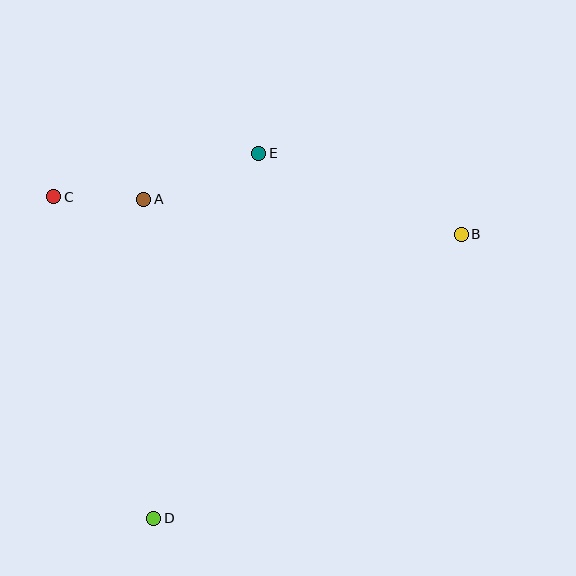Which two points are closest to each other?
Points A and C are closest to each other.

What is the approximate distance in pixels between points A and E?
The distance between A and E is approximately 124 pixels.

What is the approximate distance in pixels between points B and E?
The distance between B and E is approximately 218 pixels.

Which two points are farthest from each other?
Points B and D are farthest from each other.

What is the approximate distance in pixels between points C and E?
The distance between C and E is approximately 210 pixels.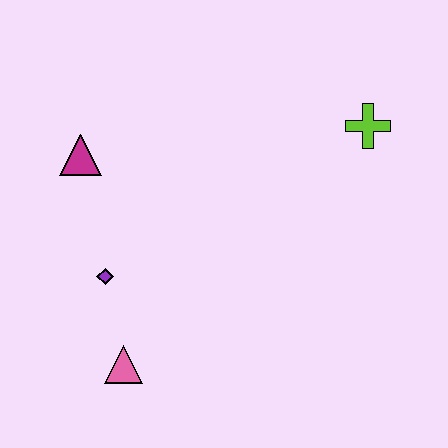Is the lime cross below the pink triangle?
No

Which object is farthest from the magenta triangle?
The lime cross is farthest from the magenta triangle.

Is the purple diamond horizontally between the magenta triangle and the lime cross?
Yes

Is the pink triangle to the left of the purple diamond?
No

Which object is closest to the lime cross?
The magenta triangle is closest to the lime cross.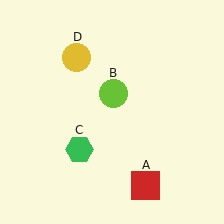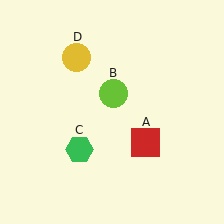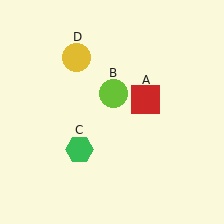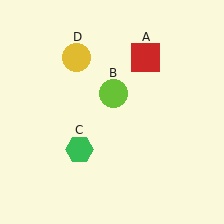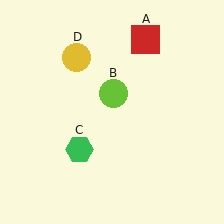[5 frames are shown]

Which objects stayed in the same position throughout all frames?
Lime circle (object B) and green hexagon (object C) and yellow circle (object D) remained stationary.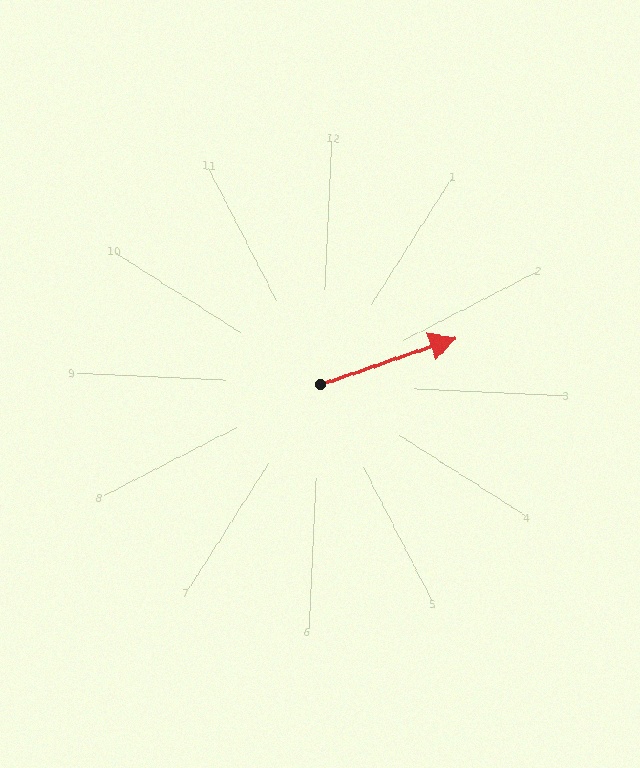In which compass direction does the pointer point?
East.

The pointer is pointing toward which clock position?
Roughly 2 o'clock.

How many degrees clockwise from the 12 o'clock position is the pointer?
Approximately 69 degrees.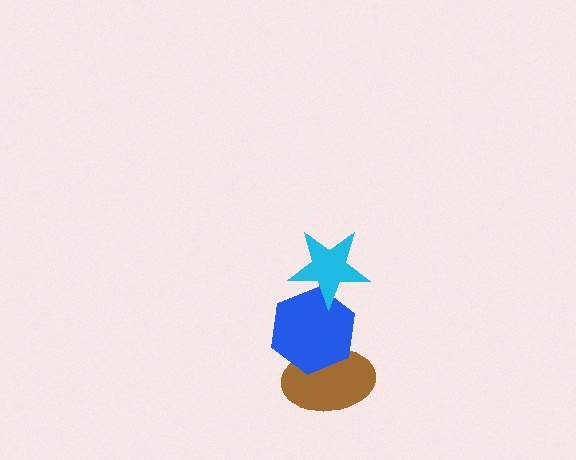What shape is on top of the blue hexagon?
The cyan star is on top of the blue hexagon.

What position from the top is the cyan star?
The cyan star is 1st from the top.